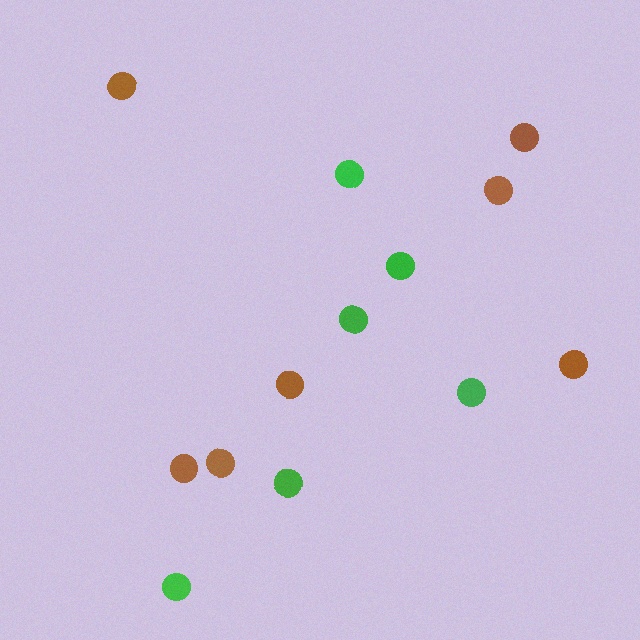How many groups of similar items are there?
There are 2 groups: one group of brown circles (7) and one group of green circles (6).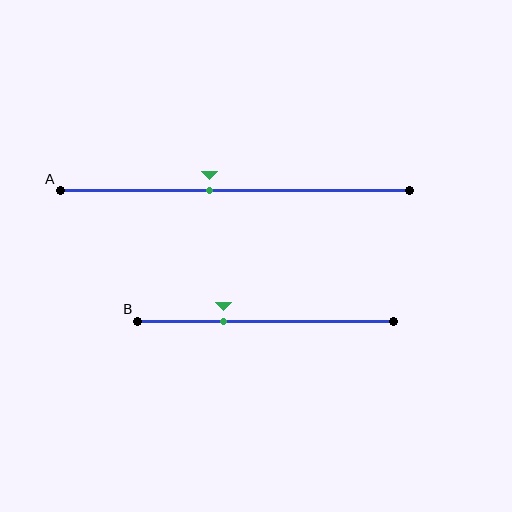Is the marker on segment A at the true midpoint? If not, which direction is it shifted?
No, the marker on segment A is shifted to the left by about 7% of the segment length.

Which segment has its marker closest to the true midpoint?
Segment A has its marker closest to the true midpoint.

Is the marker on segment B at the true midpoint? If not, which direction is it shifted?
No, the marker on segment B is shifted to the left by about 17% of the segment length.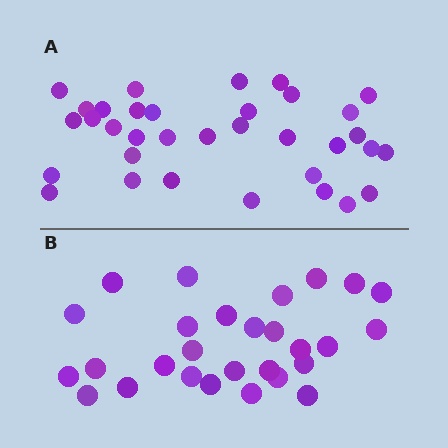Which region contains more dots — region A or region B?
Region A (the top region) has more dots.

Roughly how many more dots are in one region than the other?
Region A has about 6 more dots than region B.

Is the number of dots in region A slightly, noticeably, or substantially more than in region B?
Region A has only slightly more — the two regions are fairly close. The ratio is roughly 1.2 to 1.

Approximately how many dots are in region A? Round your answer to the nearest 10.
About 30 dots. (The exact count is 34, which rounds to 30.)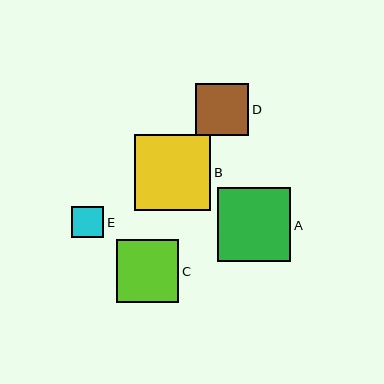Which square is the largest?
Square B is the largest with a size of approximately 76 pixels.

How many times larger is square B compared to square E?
Square B is approximately 2.4 times the size of square E.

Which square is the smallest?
Square E is the smallest with a size of approximately 32 pixels.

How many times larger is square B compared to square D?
Square B is approximately 1.4 times the size of square D.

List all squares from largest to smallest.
From largest to smallest: B, A, C, D, E.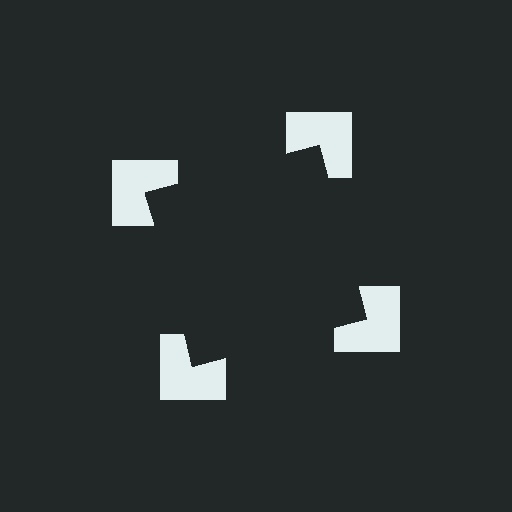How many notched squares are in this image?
There are 4 — one at each vertex of the illusory square.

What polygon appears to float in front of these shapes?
An illusory square — its edges are inferred from the aligned wedge cuts in the notched squares, not physically drawn.